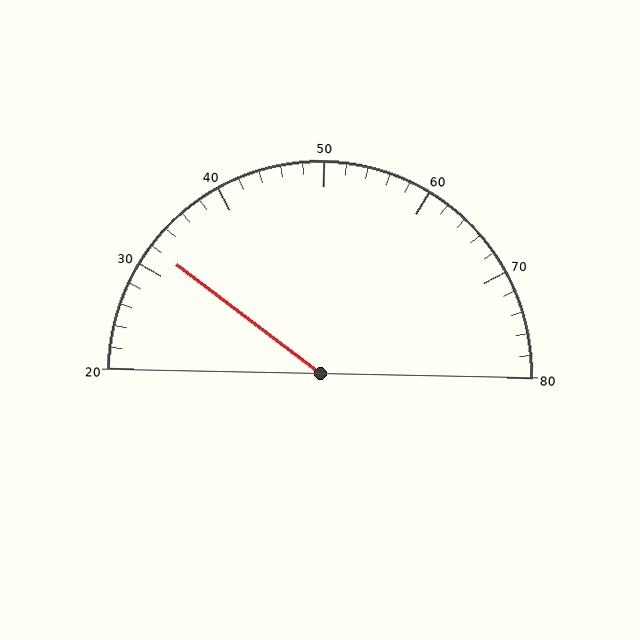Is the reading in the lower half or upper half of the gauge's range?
The reading is in the lower half of the range (20 to 80).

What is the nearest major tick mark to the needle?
The nearest major tick mark is 30.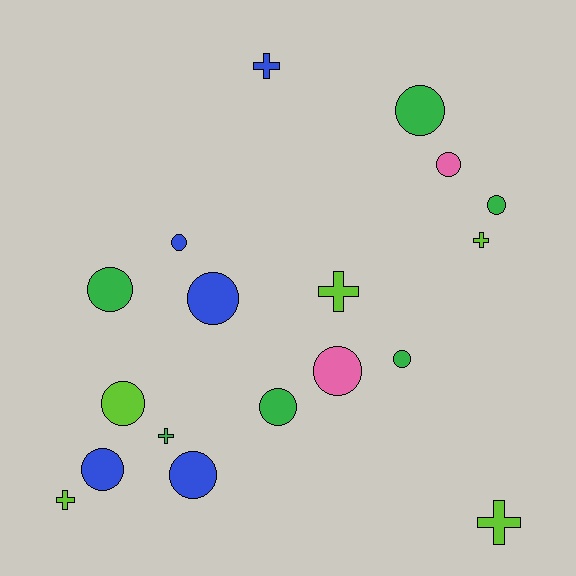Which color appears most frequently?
Green, with 6 objects.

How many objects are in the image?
There are 18 objects.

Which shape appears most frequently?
Circle, with 12 objects.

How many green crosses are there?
There is 1 green cross.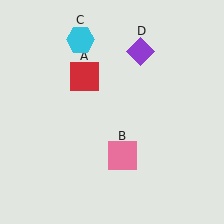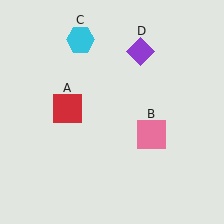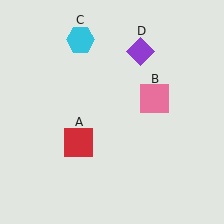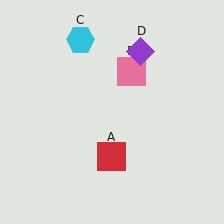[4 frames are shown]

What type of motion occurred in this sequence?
The red square (object A), pink square (object B) rotated counterclockwise around the center of the scene.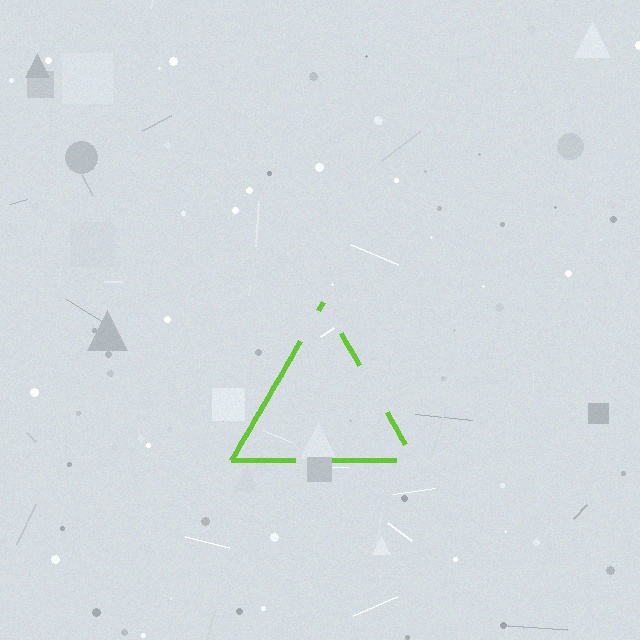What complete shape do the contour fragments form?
The contour fragments form a triangle.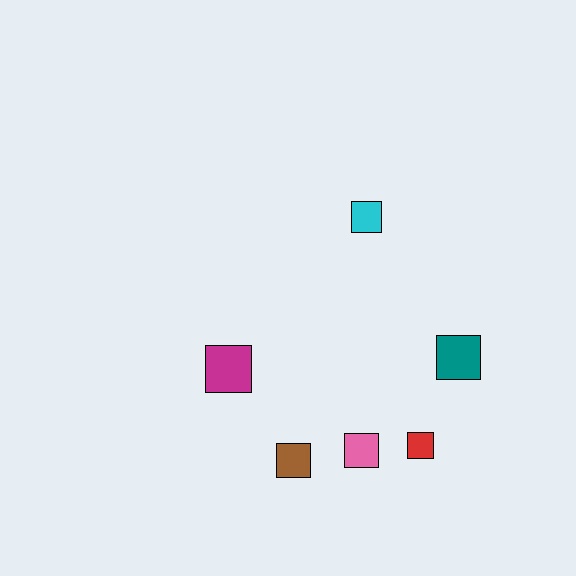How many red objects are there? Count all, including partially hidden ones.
There is 1 red object.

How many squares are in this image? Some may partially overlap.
There are 6 squares.